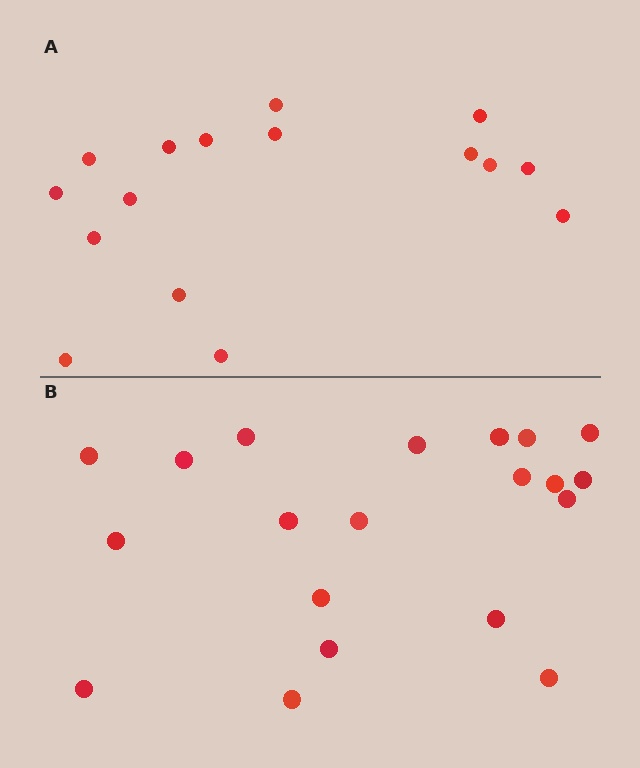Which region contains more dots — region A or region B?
Region B (the bottom region) has more dots.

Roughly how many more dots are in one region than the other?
Region B has about 4 more dots than region A.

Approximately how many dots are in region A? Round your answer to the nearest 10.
About 20 dots. (The exact count is 16, which rounds to 20.)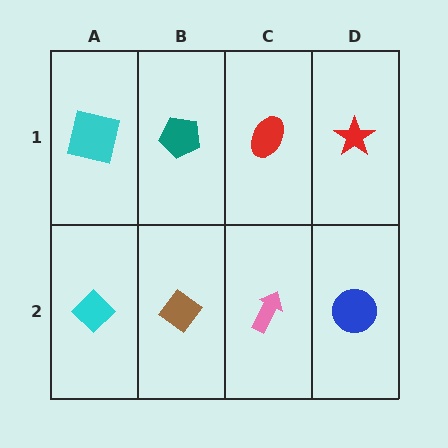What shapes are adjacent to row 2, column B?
A teal pentagon (row 1, column B), a cyan diamond (row 2, column A), a pink arrow (row 2, column C).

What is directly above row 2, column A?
A cyan square.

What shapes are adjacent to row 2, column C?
A red ellipse (row 1, column C), a brown diamond (row 2, column B), a blue circle (row 2, column D).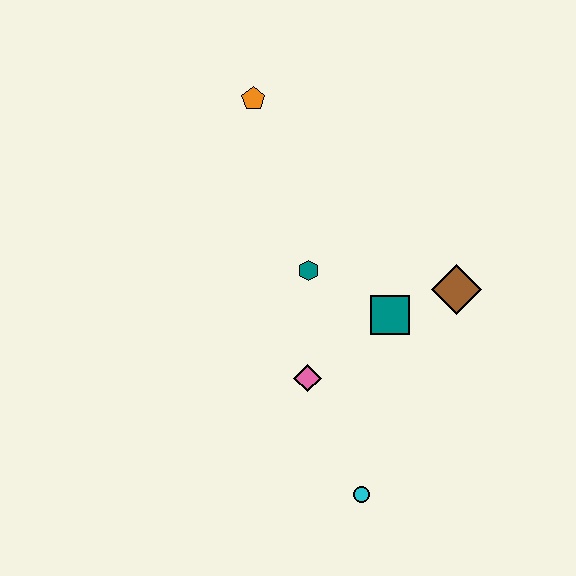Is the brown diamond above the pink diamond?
Yes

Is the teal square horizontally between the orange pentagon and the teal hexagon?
No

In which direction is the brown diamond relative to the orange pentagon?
The brown diamond is to the right of the orange pentagon.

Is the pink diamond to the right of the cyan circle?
No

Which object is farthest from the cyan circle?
The orange pentagon is farthest from the cyan circle.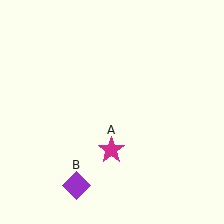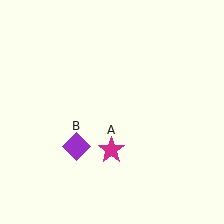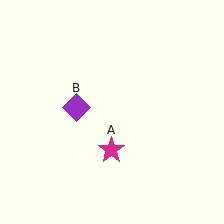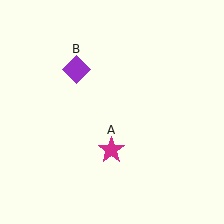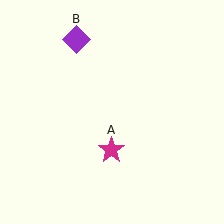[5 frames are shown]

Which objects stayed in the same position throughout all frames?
Magenta star (object A) remained stationary.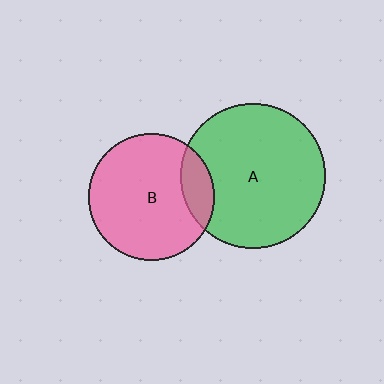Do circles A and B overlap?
Yes.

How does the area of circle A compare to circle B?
Approximately 1.3 times.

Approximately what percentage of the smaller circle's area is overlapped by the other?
Approximately 15%.